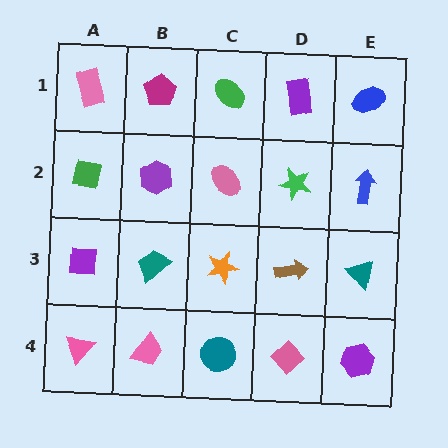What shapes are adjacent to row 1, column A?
A green square (row 2, column A), a magenta pentagon (row 1, column B).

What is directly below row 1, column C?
A pink ellipse.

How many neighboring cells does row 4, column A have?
2.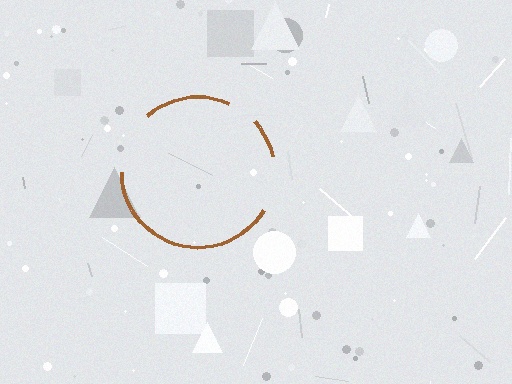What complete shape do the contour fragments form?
The contour fragments form a circle.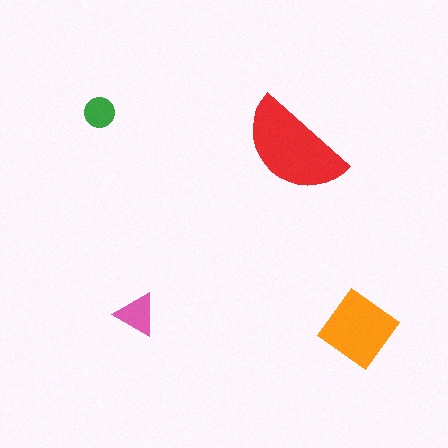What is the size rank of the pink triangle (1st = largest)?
3rd.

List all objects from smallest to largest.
The green circle, the pink triangle, the orange diamond, the red semicircle.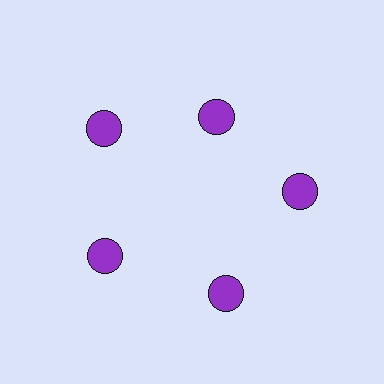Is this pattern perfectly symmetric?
No. The 5 purple circles are arranged in a ring, but one element near the 1 o'clock position is pulled inward toward the center, breaking the 5-fold rotational symmetry.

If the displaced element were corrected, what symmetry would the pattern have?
It would have 5-fold rotational symmetry — the pattern would map onto itself every 72 degrees.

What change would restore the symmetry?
The symmetry would be restored by moving it outward, back onto the ring so that all 5 circles sit at equal angles and equal distance from the center.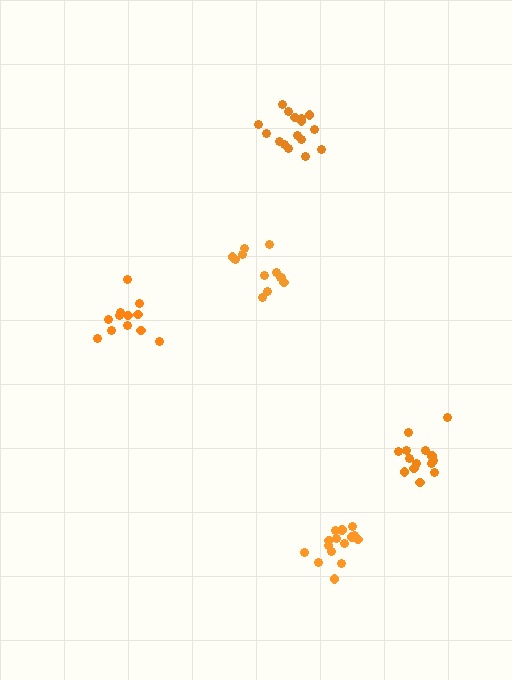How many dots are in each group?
Group 1: 14 dots, Group 2: 16 dots, Group 3: 13 dots, Group 4: 15 dots, Group 5: 12 dots (70 total).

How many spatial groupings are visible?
There are 5 spatial groupings.